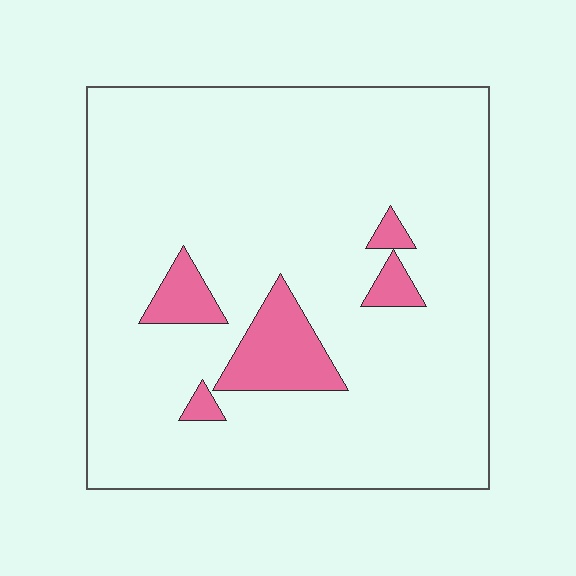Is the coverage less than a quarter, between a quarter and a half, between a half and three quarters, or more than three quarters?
Less than a quarter.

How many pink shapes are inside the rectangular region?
5.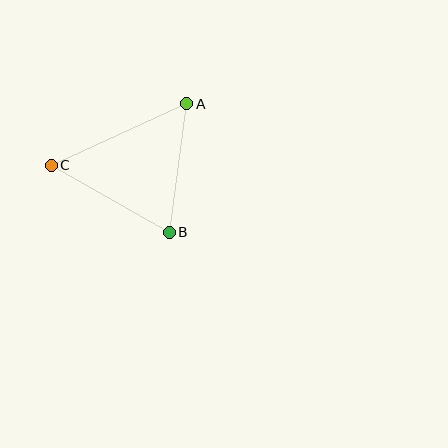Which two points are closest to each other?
Points A and B are closest to each other.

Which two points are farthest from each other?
Points A and C are farthest from each other.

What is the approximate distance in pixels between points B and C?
The distance between B and C is approximately 135 pixels.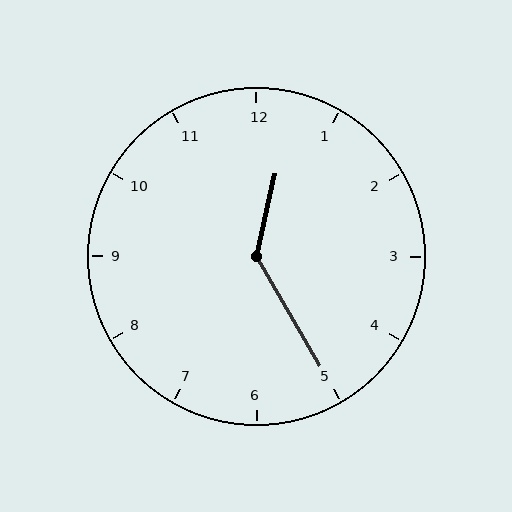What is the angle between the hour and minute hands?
Approximately 138 degrees.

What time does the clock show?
12:25.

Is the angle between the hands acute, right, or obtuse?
It is obtuse.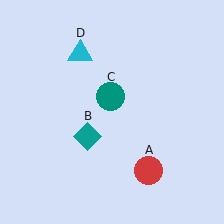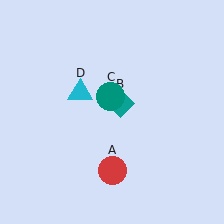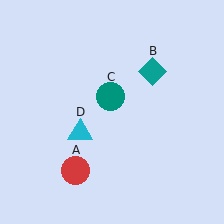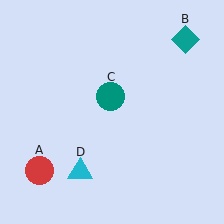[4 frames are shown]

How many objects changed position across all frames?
3 objects changed position: red circle (object A), teal diamond (object B), cyan triangle (object D).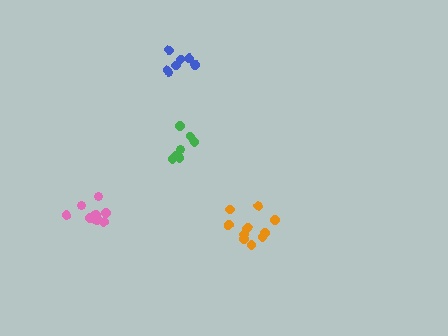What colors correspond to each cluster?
The clusters are colored: orange, pink, blue, green.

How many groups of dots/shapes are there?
There are 4 groups.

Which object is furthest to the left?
The pink cluster is leftmost.